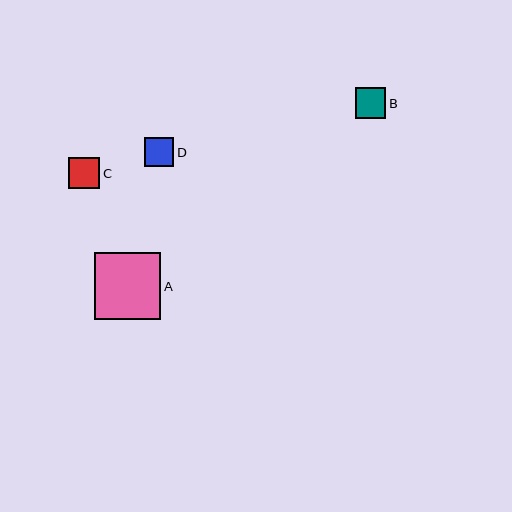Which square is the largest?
Square A is the largest with a size of approximately 66 pixels.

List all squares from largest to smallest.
From largest to smallest: A, C, B, D.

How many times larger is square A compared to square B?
Square A is approximately 2.2 times the size of square B.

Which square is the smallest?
Square D is the smallest with a size of approximately 29 pixels.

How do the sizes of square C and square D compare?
Square C and square D are approximately the same size.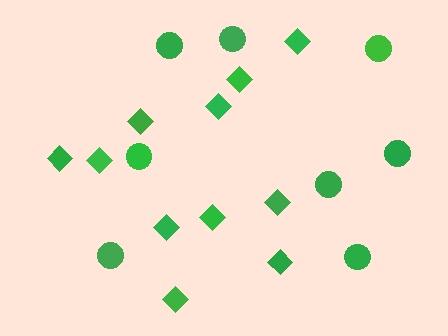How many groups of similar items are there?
There are 2 groups: one group of circles (8) and one group of diamonds (11).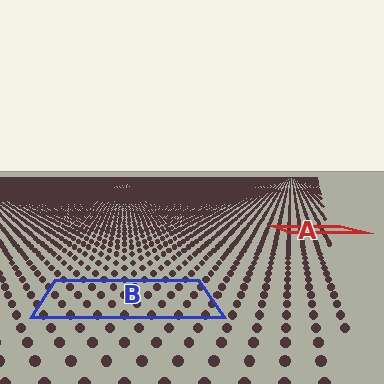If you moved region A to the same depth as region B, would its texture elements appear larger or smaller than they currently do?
They would appear larger. At a closer depth, the same texture elements are projected at a bigger on-screen size.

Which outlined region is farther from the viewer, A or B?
Region A is farther from the viewer — the texture elements inside it appear smaller and more densely packed.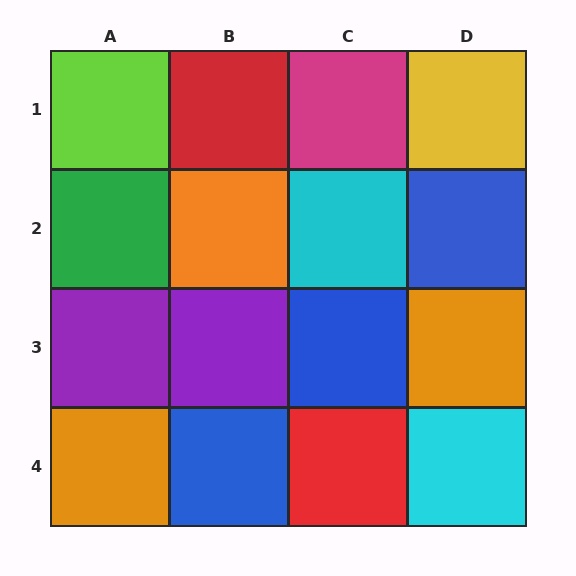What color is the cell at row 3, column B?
Purple.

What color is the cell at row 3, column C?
Blue.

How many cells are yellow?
1 cell is yellow.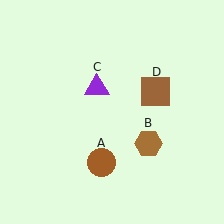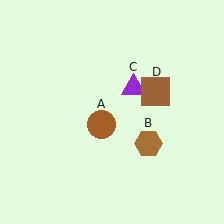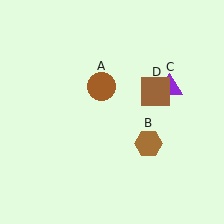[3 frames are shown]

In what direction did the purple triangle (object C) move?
The purple triangle (object C) moved right.